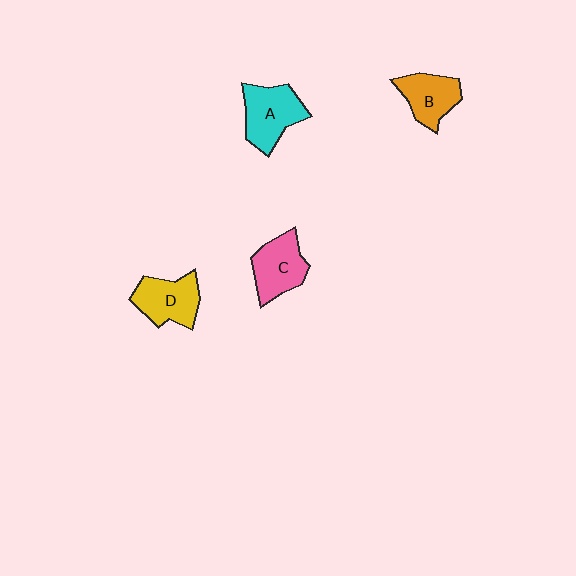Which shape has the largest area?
Shape A (cyan).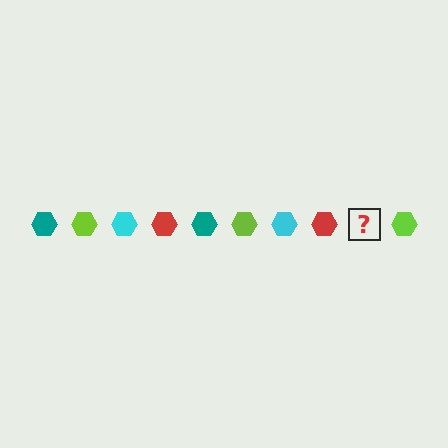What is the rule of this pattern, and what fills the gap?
The rule is that the pattern cycles through teal, lime, cyan, red hexagons. The gap should be filled with a teal hexagon.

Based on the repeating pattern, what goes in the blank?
The blank should be a teal hexagon.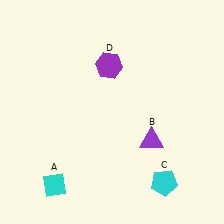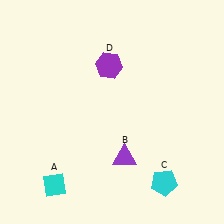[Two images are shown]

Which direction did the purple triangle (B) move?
The purple triangle (B) moved left.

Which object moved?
The purple triangle (B) moved left.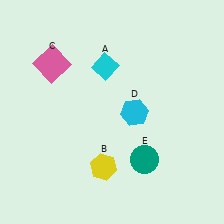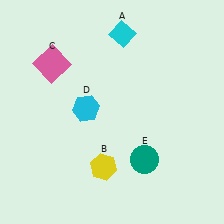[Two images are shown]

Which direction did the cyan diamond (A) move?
The cyan diamond (A) moved up.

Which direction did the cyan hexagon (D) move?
The cyan hexagon (D) moved left.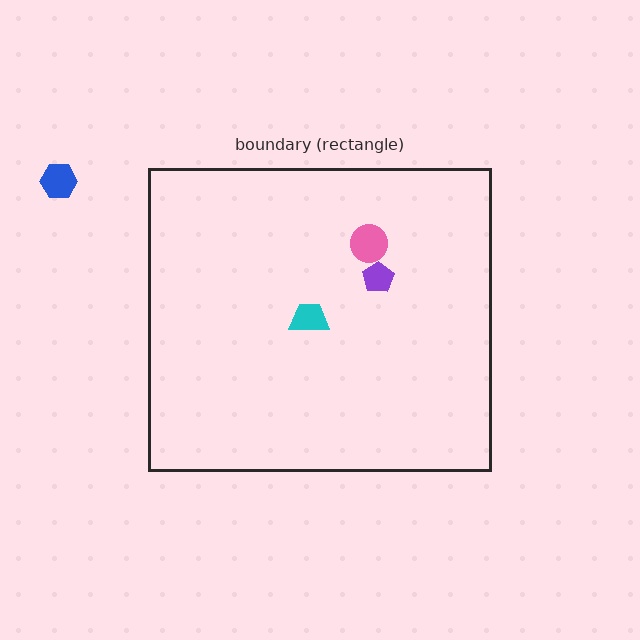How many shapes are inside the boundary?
3 inside, 1 outside.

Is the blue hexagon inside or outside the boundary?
Outside.